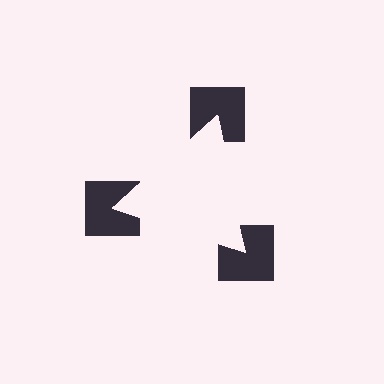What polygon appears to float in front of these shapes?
An illusory triangle — its edges are inferred from the aligned wedge cuts in the notched squares, not physically drawn.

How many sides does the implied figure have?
3 sides.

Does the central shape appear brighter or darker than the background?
It typically appears slightly brighter than the background, even though no actual brightness change is drawn.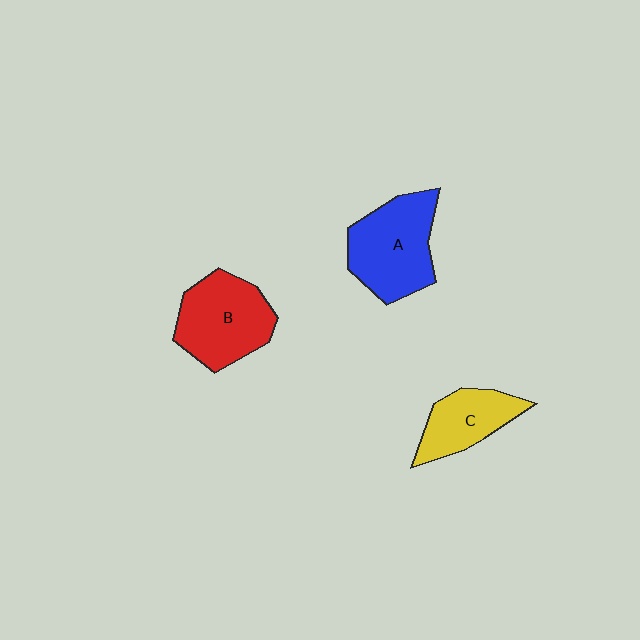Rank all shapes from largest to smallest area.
From largest to smallest: A (blue), B (red), C (yellow).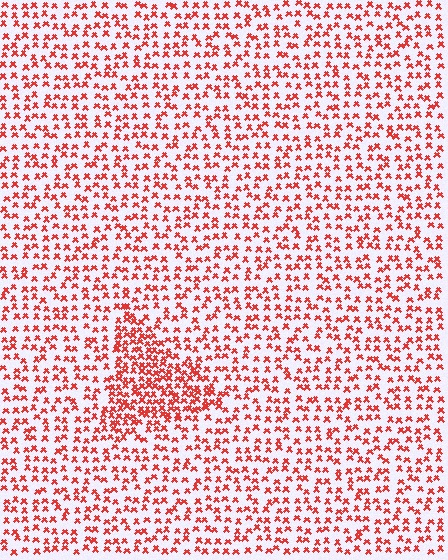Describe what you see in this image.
The image contains small red elements arranged at two different densities. A triangle-shaped region is visible where the elements are more densely packed than the surrounding area.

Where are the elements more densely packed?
The elements are more densely packed inside the triangle boundary.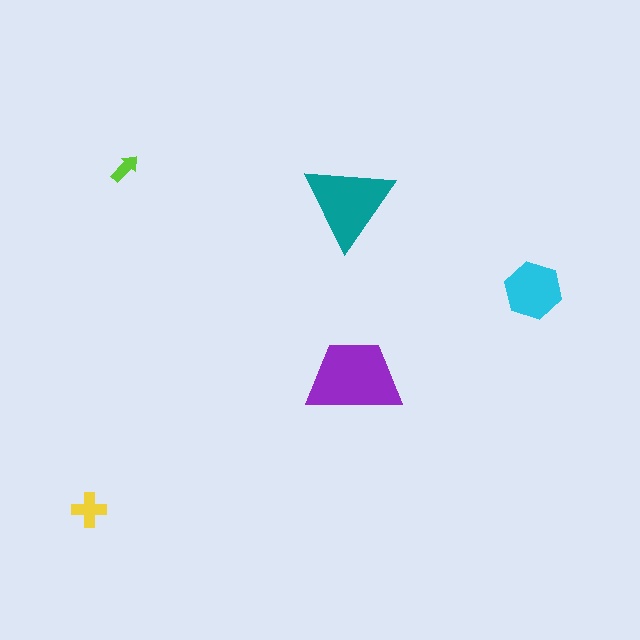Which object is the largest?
The purple trapezoid.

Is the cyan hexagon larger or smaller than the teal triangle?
Smaller.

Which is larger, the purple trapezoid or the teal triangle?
The purple trapezoid.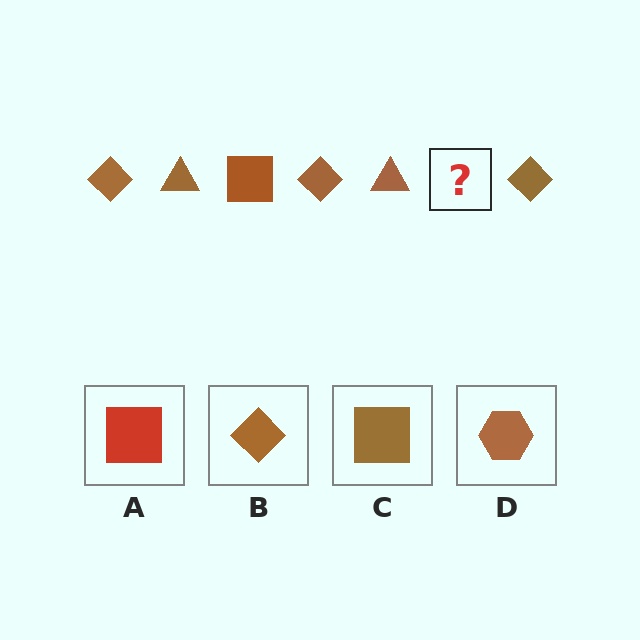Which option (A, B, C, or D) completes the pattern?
C.